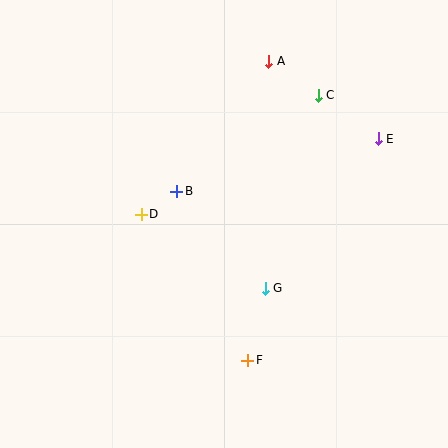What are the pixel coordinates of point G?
Point G is at (265, 288).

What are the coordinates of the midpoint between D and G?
The midpoint between D and G is at (203, 251).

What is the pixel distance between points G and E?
The distance between G and E is 187 pixels.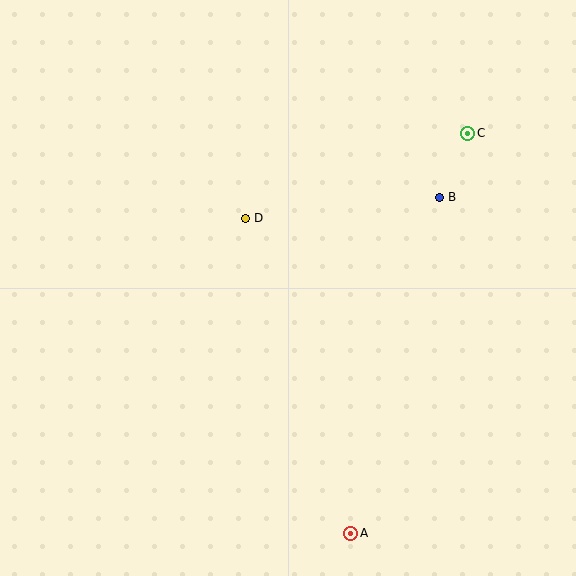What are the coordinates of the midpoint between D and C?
The midpoint between D and C is at (356, 176).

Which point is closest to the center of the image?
Point D at (245, 218) is closest to the center.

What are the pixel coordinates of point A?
Point A is at (351, 533).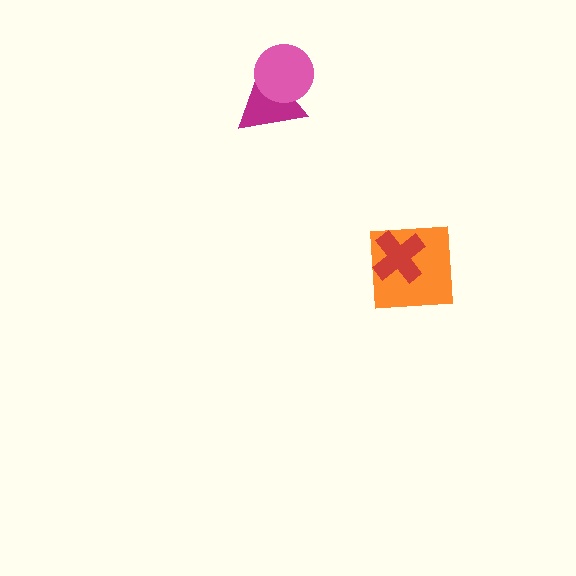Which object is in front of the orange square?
The red cross is in front of the orange square.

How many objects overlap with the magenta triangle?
1 object overlaps with the magenta triangle.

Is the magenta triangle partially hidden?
Yes, it is partially covered by another shape.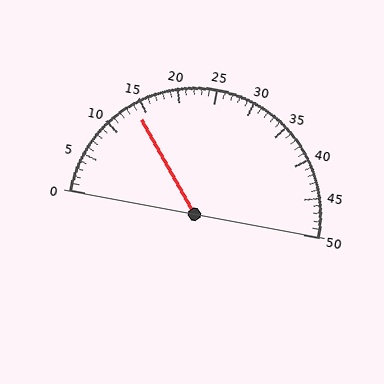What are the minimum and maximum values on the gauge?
The gauge ranges from 0 to 50.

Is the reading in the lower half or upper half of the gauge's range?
The reading is in the lower half of the range (0 to 50).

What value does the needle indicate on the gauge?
The needle indicates approximately 14.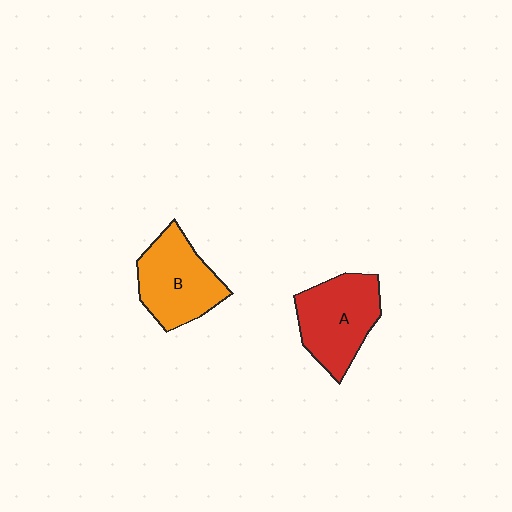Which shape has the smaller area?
Shape B (orange).